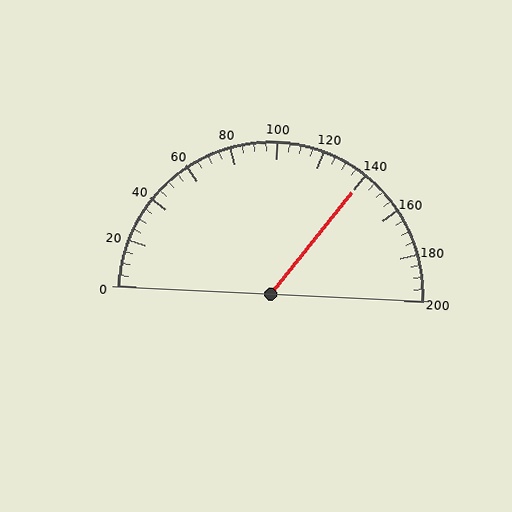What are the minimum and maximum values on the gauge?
The gauge ranges from 0 to 200.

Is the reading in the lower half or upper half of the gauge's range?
The reading is in the upper half of the range (0 to 200).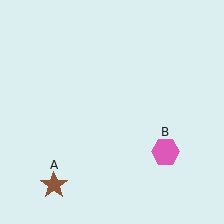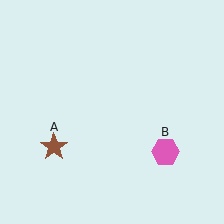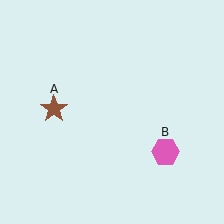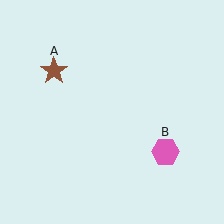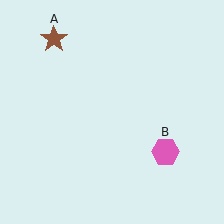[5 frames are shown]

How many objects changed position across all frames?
1 object changed position: brown star (object A).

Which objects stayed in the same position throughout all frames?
Pink hexagon (object B) remained stationary.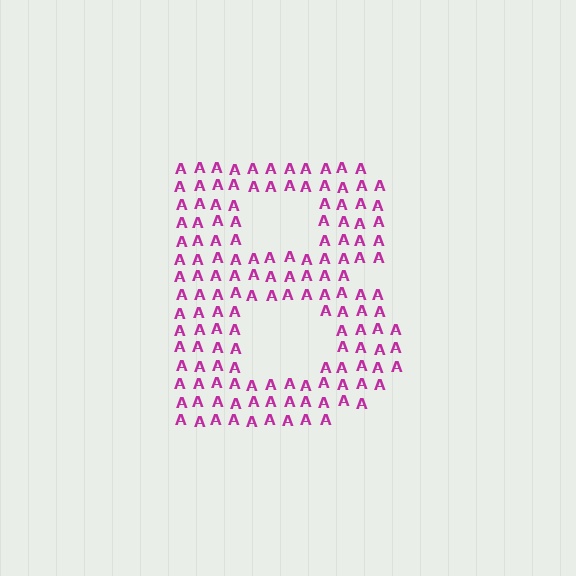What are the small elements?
The small elements are letter A's.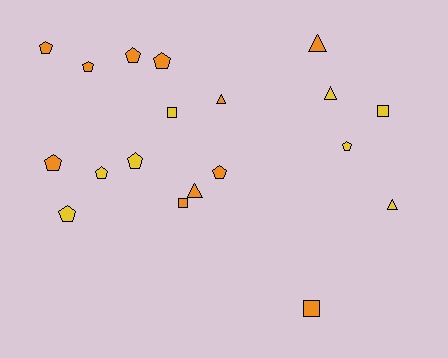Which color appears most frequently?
Orange, with 11 objects.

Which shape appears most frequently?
Pentagon, with 10 objects.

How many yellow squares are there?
There are 2 yellow squares.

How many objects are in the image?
There are 19 objects.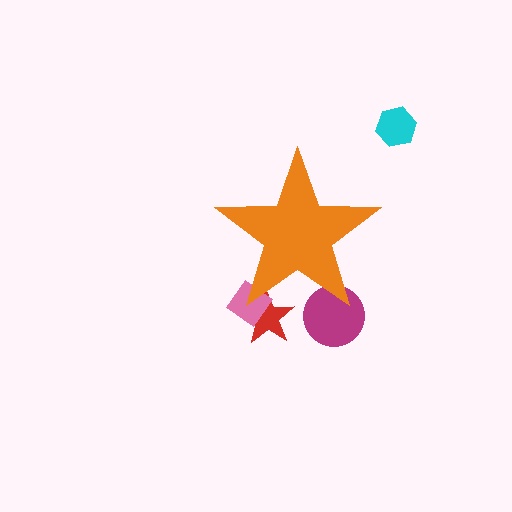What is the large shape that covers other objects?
An orange star.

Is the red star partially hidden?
Yes, the red star is partially hidden behind the orange star.